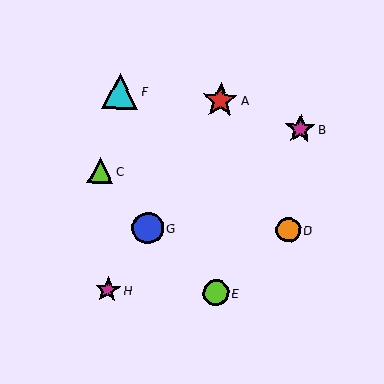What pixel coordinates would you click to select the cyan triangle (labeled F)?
Click at (120, 91) to select the cyan triangle F.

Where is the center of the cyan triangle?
The center of the cyan triangle is at (120, 91).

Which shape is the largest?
The cyan triangle (labeled F) is the largest.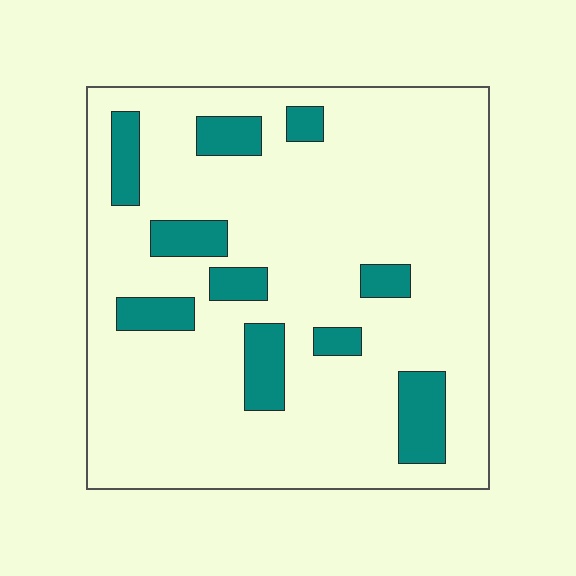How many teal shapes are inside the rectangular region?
10.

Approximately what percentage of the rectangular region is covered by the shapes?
Approximately 15%.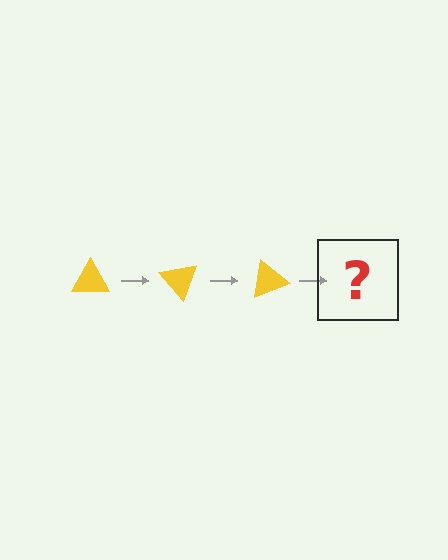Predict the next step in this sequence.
The next step is a yellow triangle rotated 150 degrees.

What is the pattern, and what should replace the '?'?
The pattern is that the triangle rotates 50 degrees each step. The '?' should be a yellow triangle rotated 150 degrees.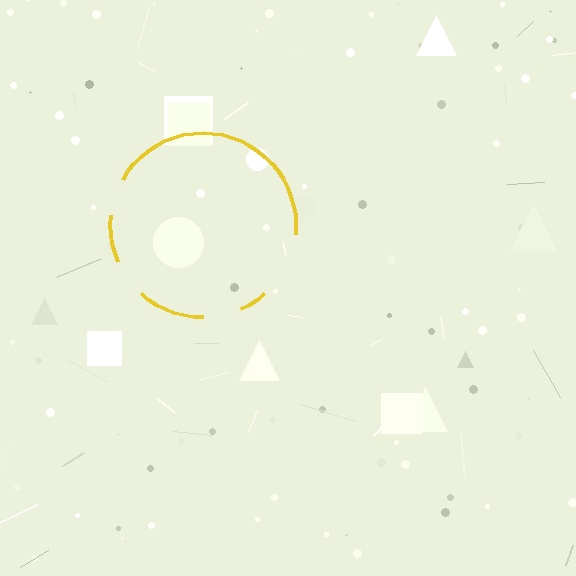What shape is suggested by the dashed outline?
The dashed outline suggests a circle.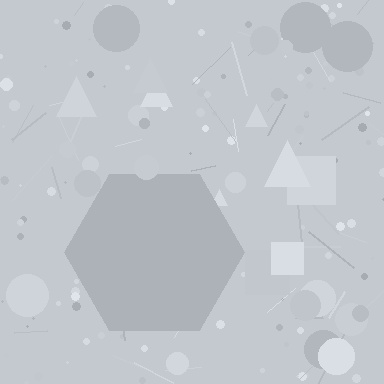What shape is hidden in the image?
A hexagon is hidden in the image.